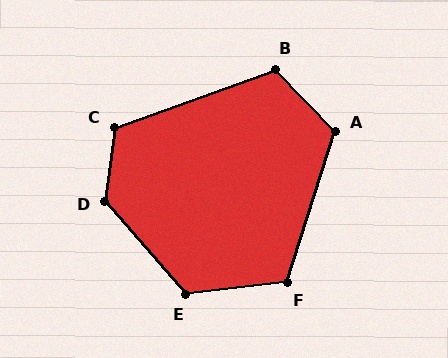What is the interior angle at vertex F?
Approximately 114 degrees (obtuse).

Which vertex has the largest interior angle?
D, at approximately 132 degrees.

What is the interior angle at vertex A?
Approximately 118 degrees (obtuse).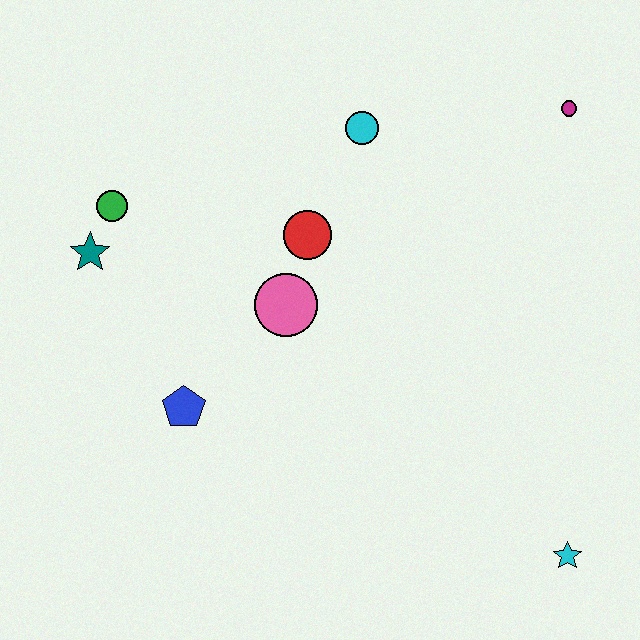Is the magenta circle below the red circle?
No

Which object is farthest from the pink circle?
The cyan star is farthest from the pink circle.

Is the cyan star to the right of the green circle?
Yes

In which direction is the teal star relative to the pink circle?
The teal star is to the left of the pink circle.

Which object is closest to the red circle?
The pink circle is closest to the red circle.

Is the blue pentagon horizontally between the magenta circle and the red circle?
No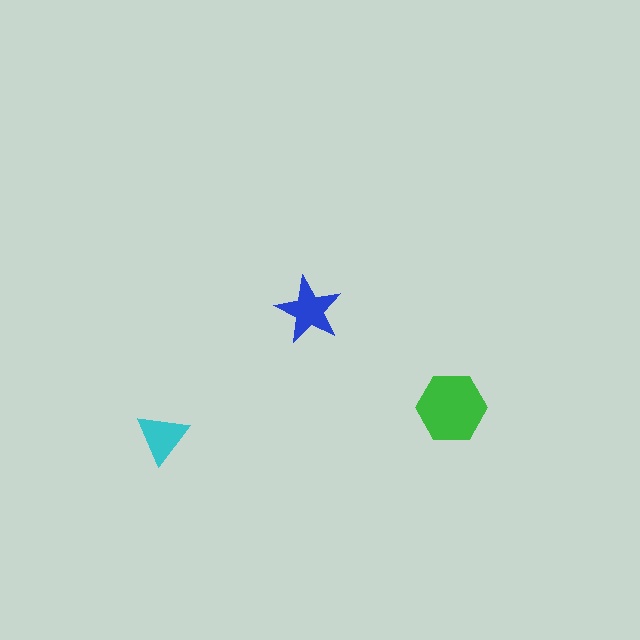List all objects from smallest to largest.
The cyan triangle, the blue star, the green hexagon.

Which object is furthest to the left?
The cyan triangle is leftmost.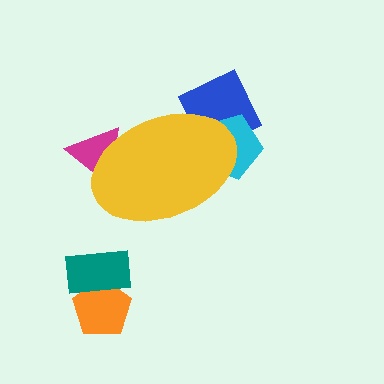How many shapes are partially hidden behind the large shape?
3 shapes are partially hidden.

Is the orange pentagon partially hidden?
No, the orange pentagon is fully visible.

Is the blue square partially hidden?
Yes, the blue square is partially hidden behind the yellow ellipse.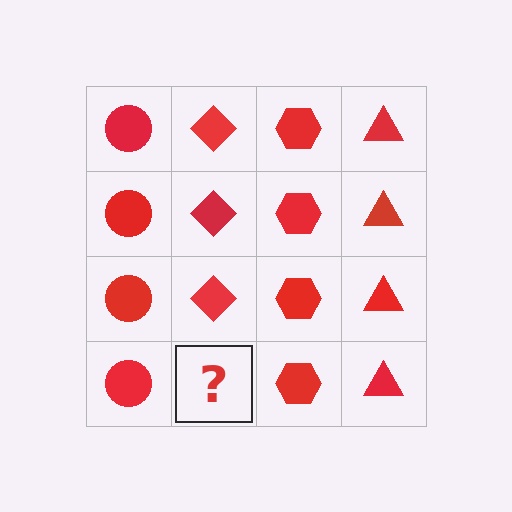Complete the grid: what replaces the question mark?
The question mark should be replaced with a red diamond.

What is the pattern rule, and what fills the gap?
The rule is that each column has a consistent shape. The gap should be filled with a red diamond.